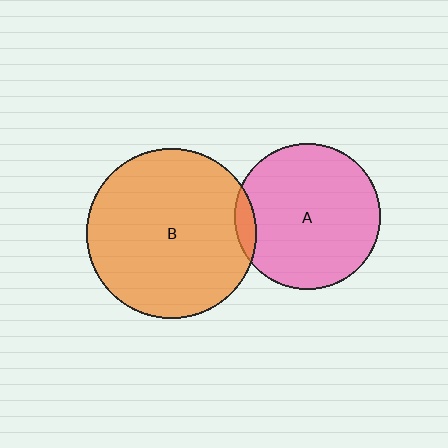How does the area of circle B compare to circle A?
Approximately 1.4 times.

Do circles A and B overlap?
Yes.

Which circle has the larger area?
Circle B (orange).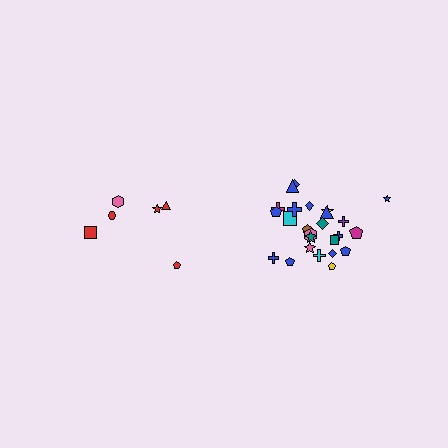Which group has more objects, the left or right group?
The right group.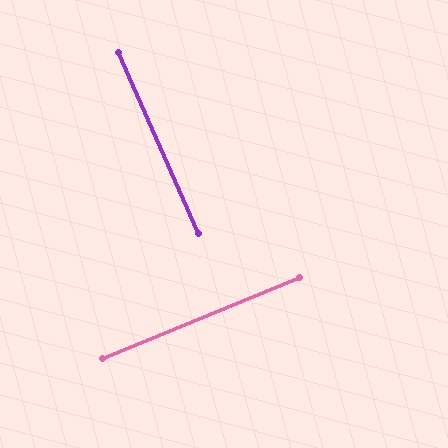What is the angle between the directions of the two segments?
Approximately 89 degrees.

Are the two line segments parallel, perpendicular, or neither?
Perpendicular — they meet at approximately 89°.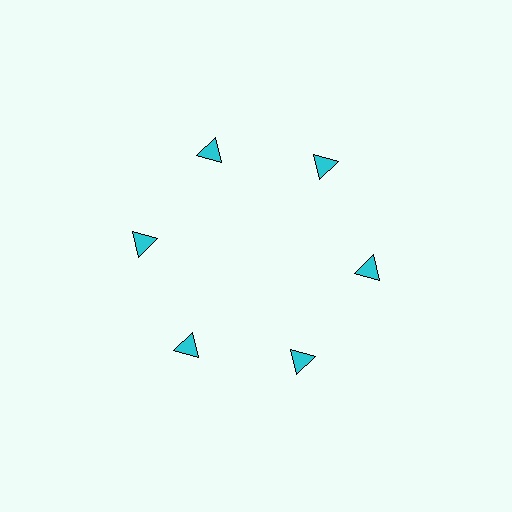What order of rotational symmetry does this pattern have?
This pattern has 6-fold rotational symmetry.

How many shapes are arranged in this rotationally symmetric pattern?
There are 6 shapes, arranged in 6 groups of 1.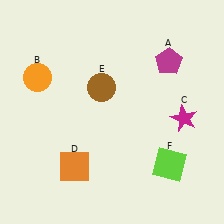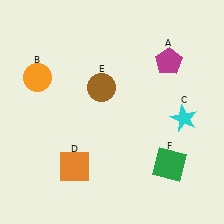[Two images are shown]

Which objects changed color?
C changed from magenta to cyan. F changed from lime to green.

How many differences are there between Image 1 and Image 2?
There are 2 differences between the two images.